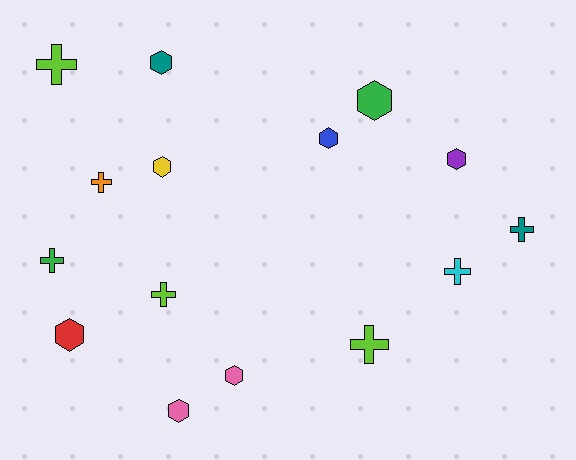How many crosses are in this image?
There are 7 crosses.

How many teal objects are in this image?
There are 2 teal objects.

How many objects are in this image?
There are 15 objects.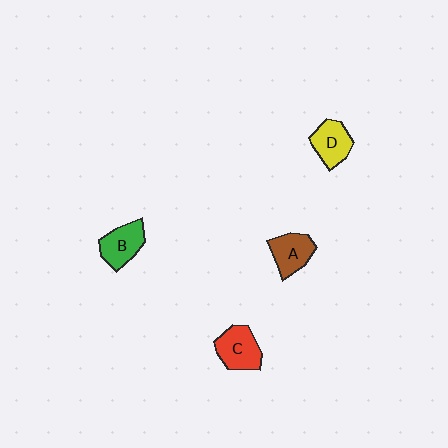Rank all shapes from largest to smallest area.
From largest to smallest: C (red), B (green), A (brown), D (yellow).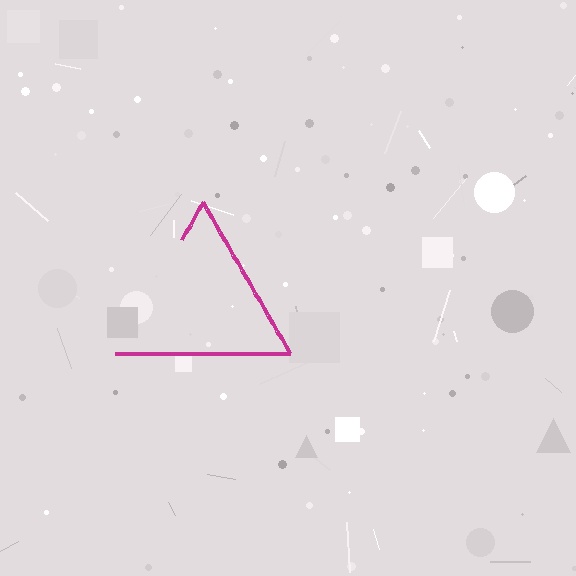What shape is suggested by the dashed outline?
The dashed outline suggests a triangle.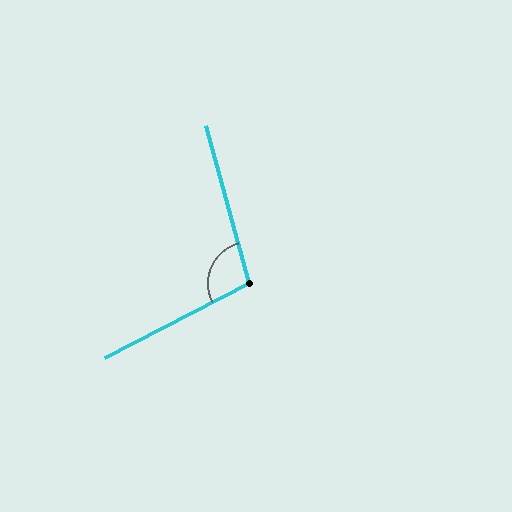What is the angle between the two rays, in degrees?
Approximately 102 degrees.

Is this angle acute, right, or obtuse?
It is obtuse.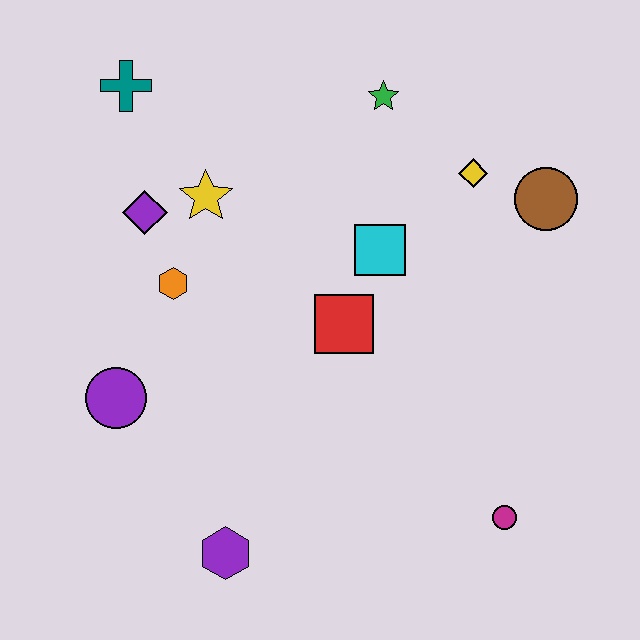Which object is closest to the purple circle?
The orange hexagon is closest to the purple circle.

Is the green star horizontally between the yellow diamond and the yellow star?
Yes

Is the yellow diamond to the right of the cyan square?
Yes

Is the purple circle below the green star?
Yes